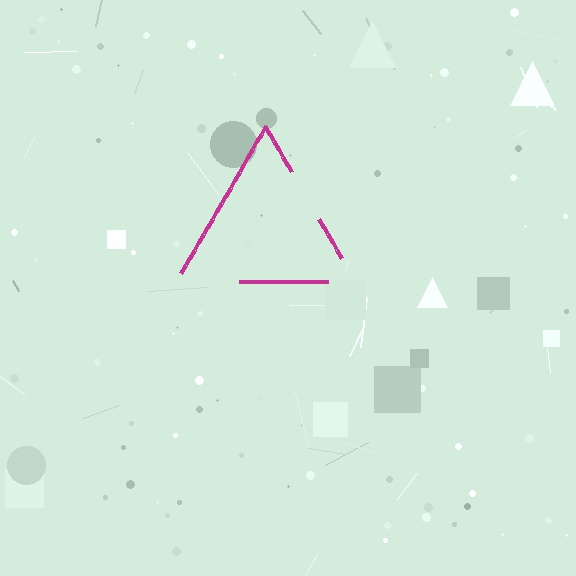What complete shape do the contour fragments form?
The contour fragments form a triangle.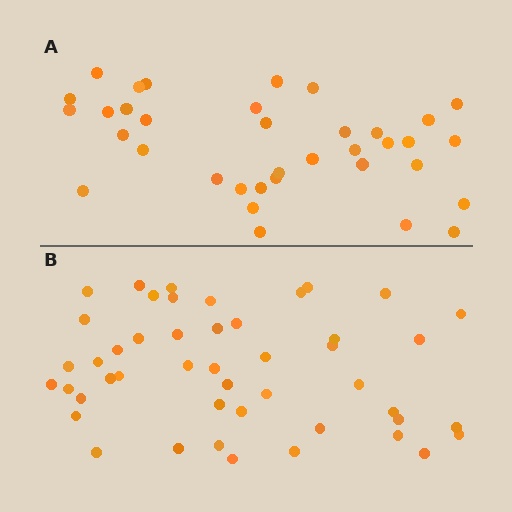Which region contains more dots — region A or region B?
Region B (the bottom region) has more dots.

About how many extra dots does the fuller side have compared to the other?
Region B has roughly 12 or so more dots than region A.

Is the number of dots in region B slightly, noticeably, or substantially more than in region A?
Region B has noticeably more, but not dramatically so. The ratio is roughly 1.3 to 1.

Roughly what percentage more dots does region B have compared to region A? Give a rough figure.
About 30% more.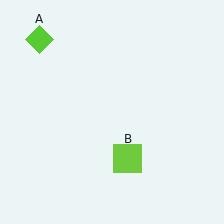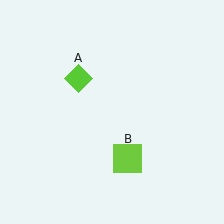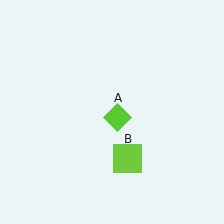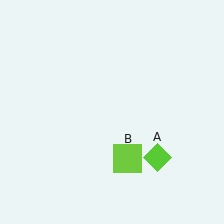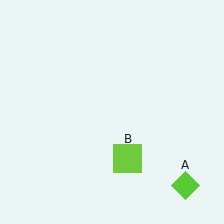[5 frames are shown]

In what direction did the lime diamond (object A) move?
The lime diamond (object A) moved down and to the right.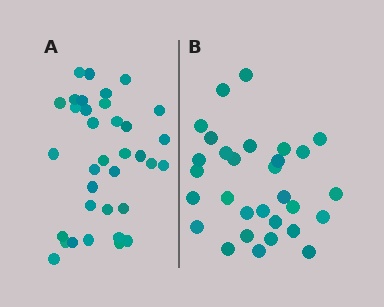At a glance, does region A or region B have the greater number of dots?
Region A (the left region) has more dots.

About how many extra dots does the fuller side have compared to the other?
Region A has about 5 more dots than region B.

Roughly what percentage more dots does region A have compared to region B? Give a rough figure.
About 15% more.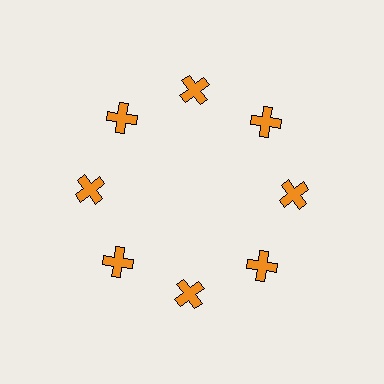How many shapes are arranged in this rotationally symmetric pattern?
There are 8 shapes, arranged in 8 groups of 1.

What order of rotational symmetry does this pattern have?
This pattern has 8-fold rotational symmetry.